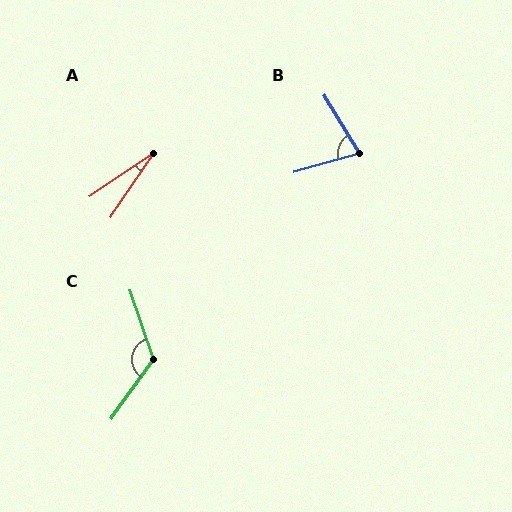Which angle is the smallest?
A, at approximately 22 degrees.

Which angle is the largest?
C, at approximately 126 degrees.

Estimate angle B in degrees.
Approximately 75 degrees.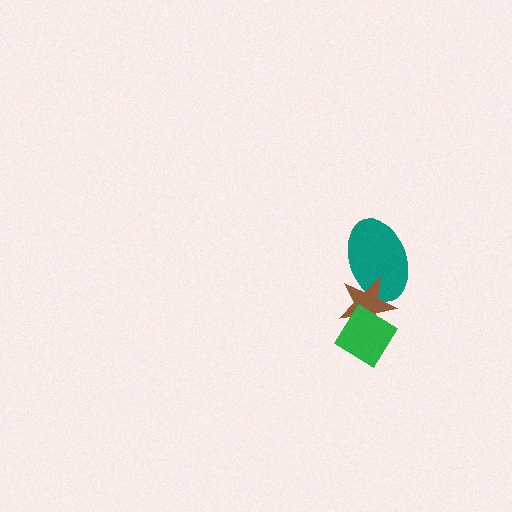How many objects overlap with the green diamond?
1 object overlaps with the green diamond.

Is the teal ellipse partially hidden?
Yes, it is partially covered by another shape.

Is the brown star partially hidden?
Yes, it is partially covered by another shape.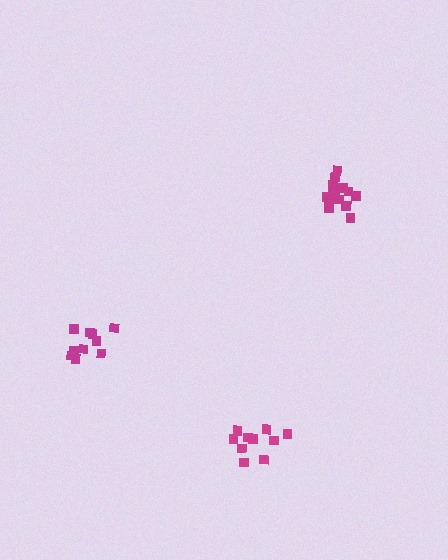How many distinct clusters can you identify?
There are 3 distinct clusters.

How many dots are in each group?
Group 1: 10 dots, Group 2: 15 dots, Group 3: 10 dots (35 total).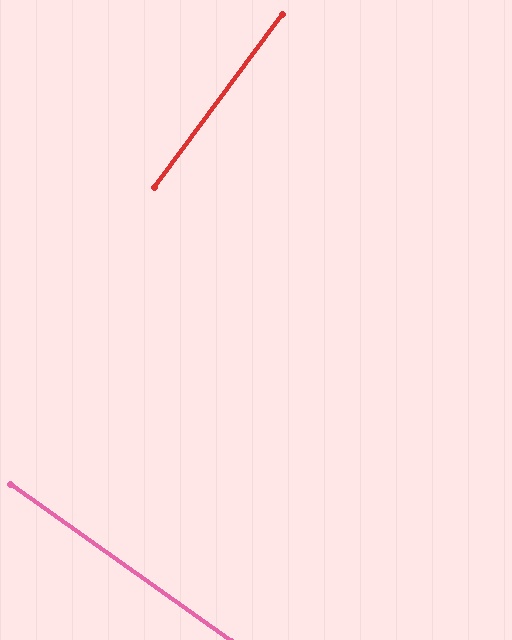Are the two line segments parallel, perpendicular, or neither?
Perpendicular — they meet at approximately 89°.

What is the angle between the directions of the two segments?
Approximately 89 degrees.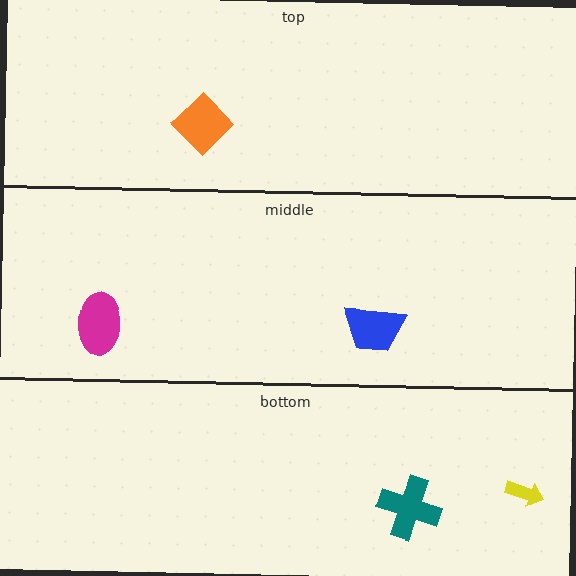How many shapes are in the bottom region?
2.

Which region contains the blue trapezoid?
The middle region.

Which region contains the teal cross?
The bottom region.